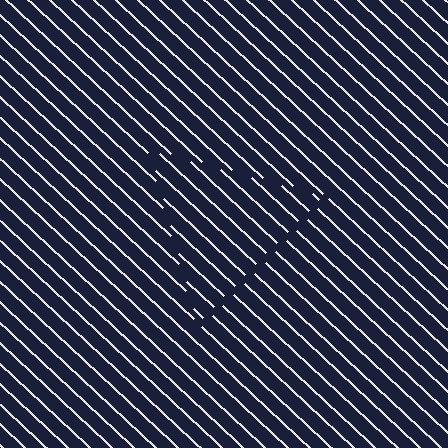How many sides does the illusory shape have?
3 sides — the line-ends trace a triangle.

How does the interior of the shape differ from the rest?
The interior of the shape contains the same grating, shifted by half a period — the contour is defined by the phase discontinuity where line-ends from the inner and outer gratings abut.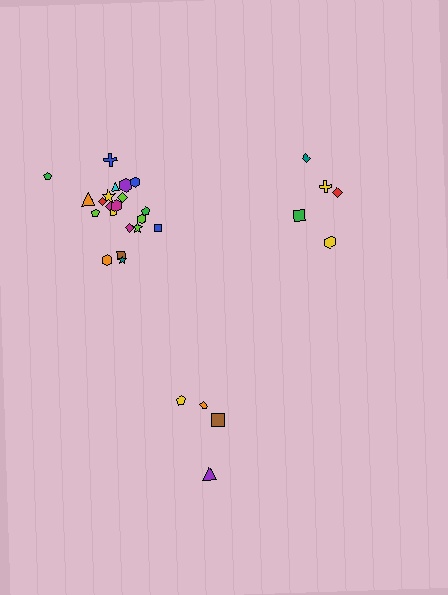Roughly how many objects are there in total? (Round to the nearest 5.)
Roughly 30 objects in total.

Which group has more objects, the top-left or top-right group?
The top-left group.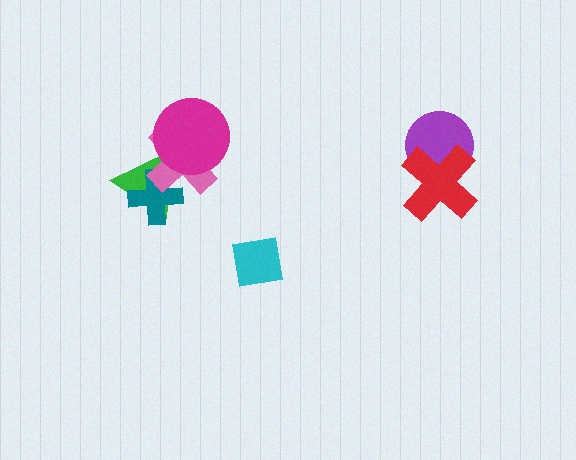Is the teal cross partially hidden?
Yes, it is partially covered by another shape.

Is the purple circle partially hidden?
Yes, it is partially covered by another shape.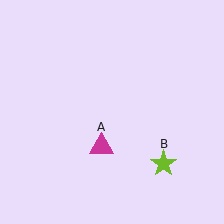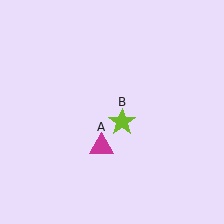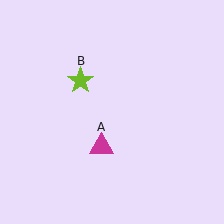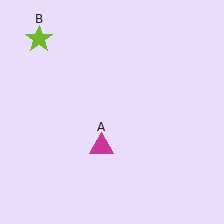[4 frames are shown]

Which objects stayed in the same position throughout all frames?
Magenta triangle (object A) remained stationary.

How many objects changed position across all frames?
1 object changed position: lime star (object B).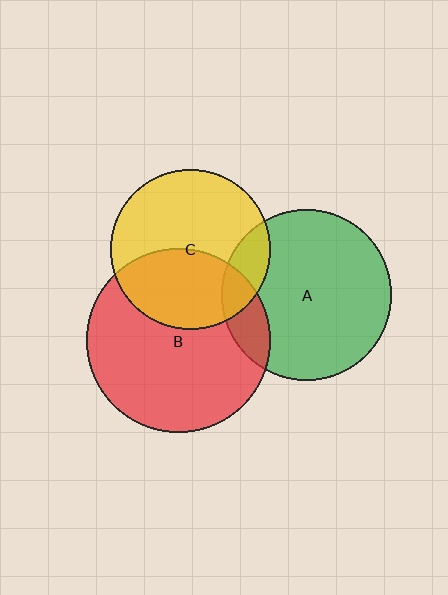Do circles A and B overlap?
Yes.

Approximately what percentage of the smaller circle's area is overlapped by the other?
Approximately 15%.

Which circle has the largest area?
Circle B (red).